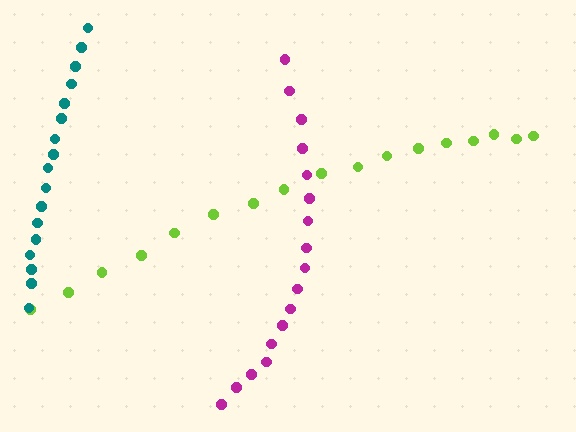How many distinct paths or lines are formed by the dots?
There are 3 distinct paths.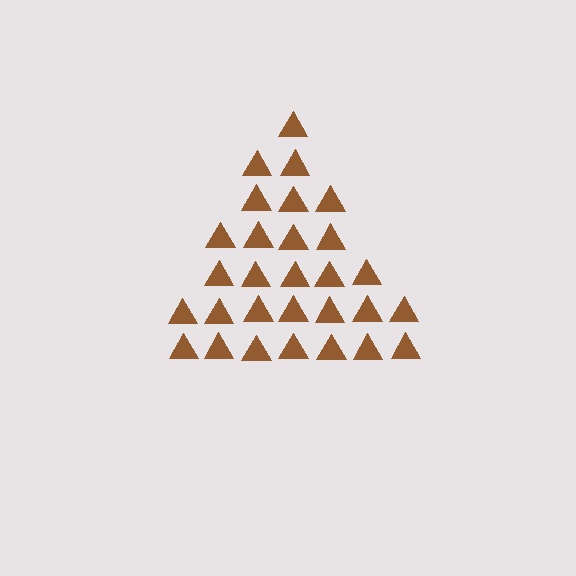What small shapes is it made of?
It is made of small triangles.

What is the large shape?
The large shape is a triangle.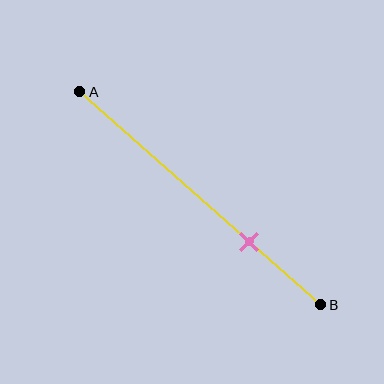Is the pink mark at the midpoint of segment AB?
No, the mark is at about 70% from A, not at the 50% midpoint.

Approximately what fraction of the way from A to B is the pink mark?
The pink mark is approximately 70% of the way from A to B.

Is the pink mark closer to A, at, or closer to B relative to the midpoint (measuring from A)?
The pink mark is closer to point B than the midpoint of segment AB.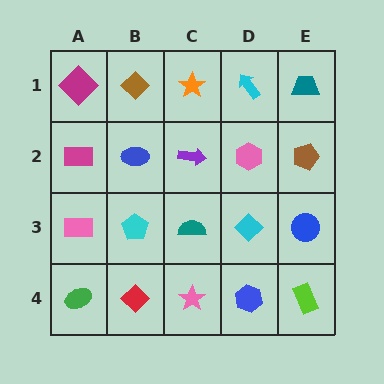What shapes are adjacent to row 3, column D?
A pink hexagon (row 2, column D), a blue hexagon (row 4, column D), a teal semicircle (row 3, column C), a blue circle (row 3, column E).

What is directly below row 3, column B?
A red diamond.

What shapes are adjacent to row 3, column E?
A brown pentagon (row 2, column E), a lime rectangle (row 4, column E), a cyan diamond (row 3, column D).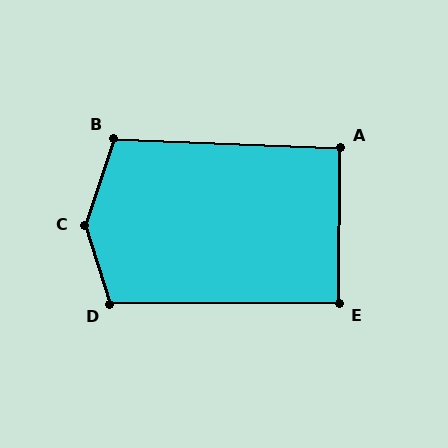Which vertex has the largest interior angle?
C, at approximately 143 degrees.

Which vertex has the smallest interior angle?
E, at approximately 91 degrees.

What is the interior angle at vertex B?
Approximately 106 degrees (obtuse).